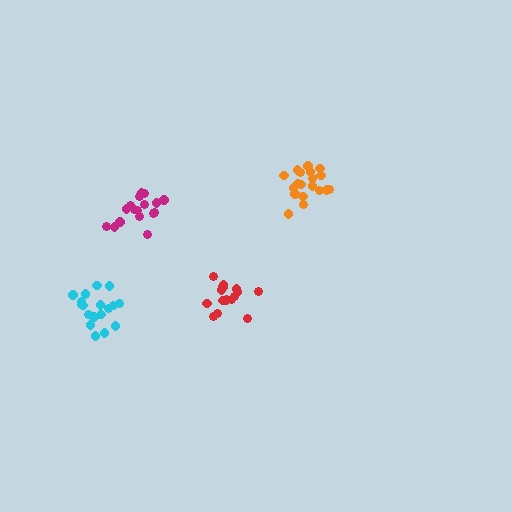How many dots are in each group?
Group 1: 19 dots, Group 2: 17 dots, Group 3: 15 dots, Group 4: 19 dots (70 total).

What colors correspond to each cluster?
The clusters are colored: orange, magenta, red, cyan.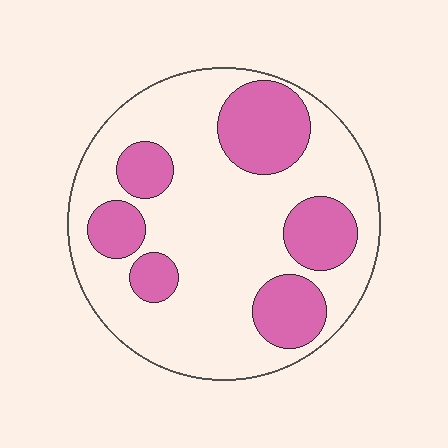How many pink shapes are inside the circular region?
6.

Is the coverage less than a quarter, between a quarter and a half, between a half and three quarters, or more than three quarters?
Between a quarter and a half.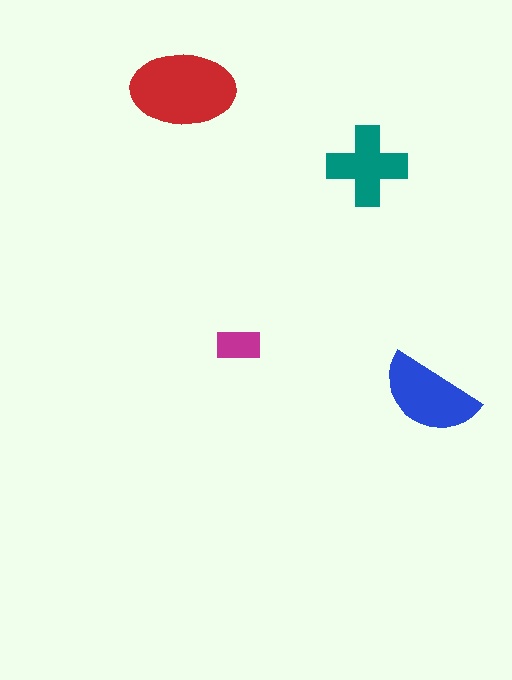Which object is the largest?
The red ellipse.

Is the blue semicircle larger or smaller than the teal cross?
Larger.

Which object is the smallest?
The magenta rectangle.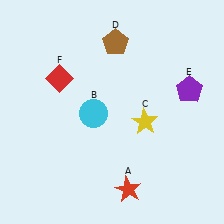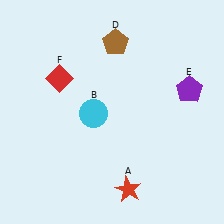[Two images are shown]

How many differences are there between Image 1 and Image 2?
There is 1 difference between the two images.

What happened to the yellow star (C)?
The yellow star (C) was removed in Image 2. It was in the bottom-right area of Image 1.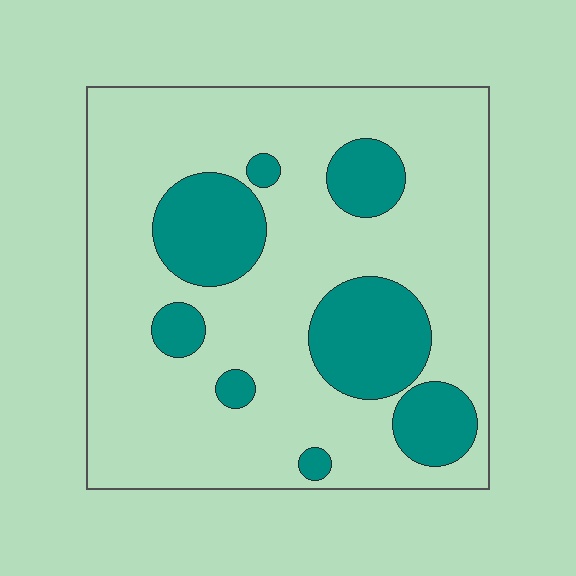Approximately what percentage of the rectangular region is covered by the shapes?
Approximately 25%.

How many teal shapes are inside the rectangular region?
8.